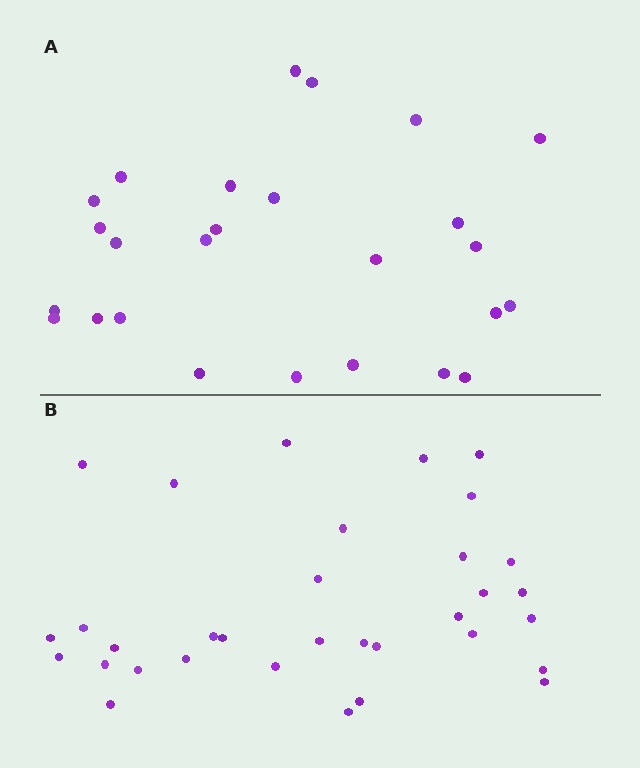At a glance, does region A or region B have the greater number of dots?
Region B (the bottom region) has more dots.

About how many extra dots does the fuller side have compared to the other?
Region B has roughly 8 or so more dots than region A.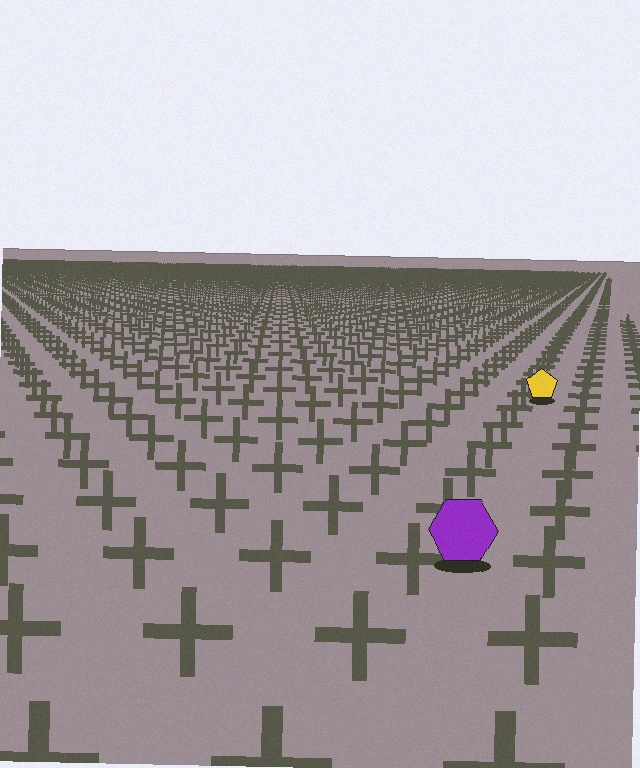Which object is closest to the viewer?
The purple hexagon is closest. The texture marks near it are larger and more spread out.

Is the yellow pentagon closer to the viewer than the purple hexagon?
No. The purple hexagon is closer — you can tell from the texture gradient: the ground texture is coarser near it.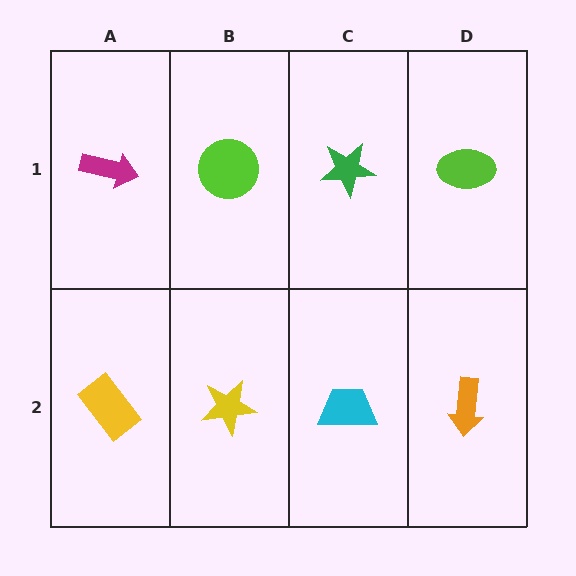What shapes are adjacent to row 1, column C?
A cyan trapezoid (row 2, column C), a lime circle (row 1, column B), a lime ellipse (row 1, column D).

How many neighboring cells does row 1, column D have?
2.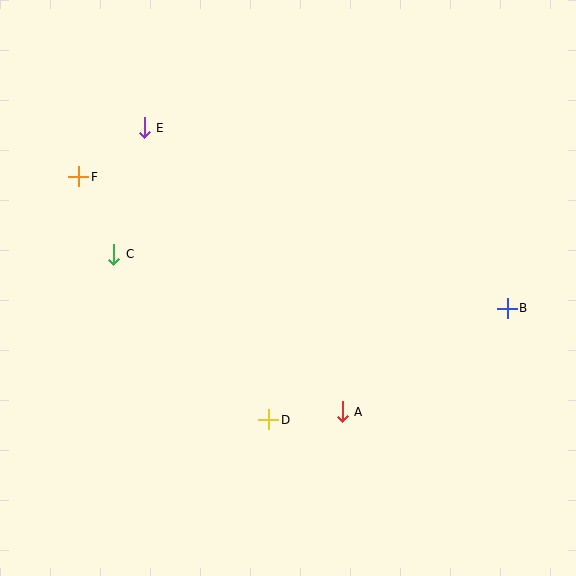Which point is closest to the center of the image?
Point D at (269, 420) is closest to the center.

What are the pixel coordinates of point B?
Point B is at (507, 308).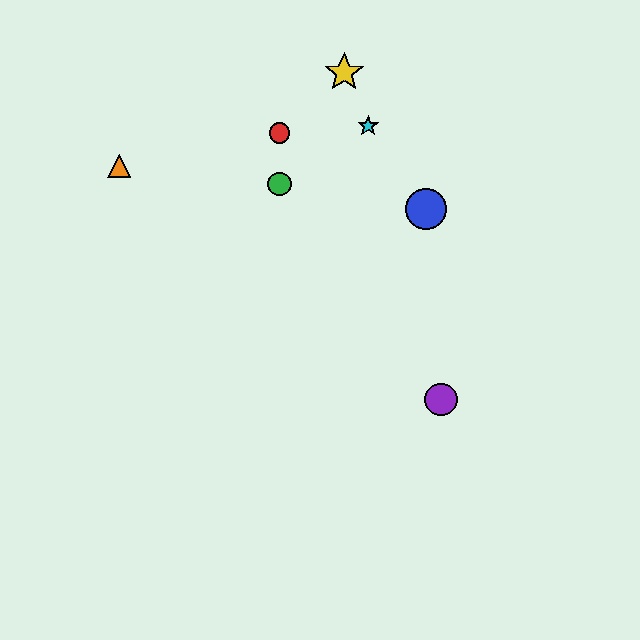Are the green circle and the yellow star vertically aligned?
No, the green circle is at x≈280 and the yellow star is at x≈344.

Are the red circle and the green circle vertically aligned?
Yes, both are at x≈280.